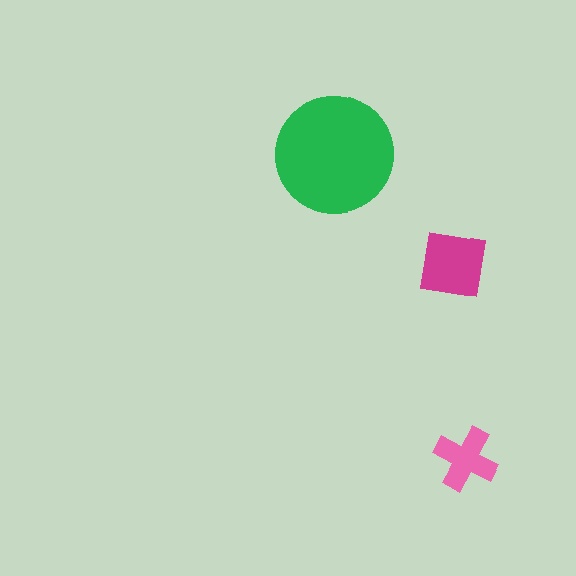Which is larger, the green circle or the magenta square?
The green circle.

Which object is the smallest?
The pink cross.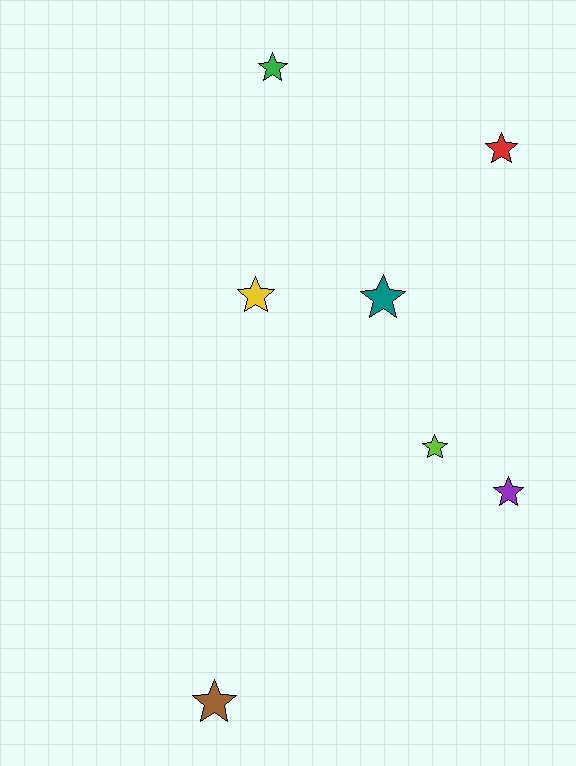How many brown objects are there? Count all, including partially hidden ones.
There is 1 brown object.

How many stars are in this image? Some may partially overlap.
There are 7 stars.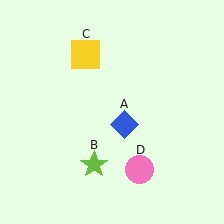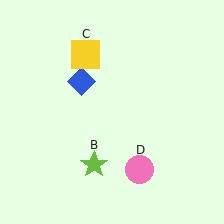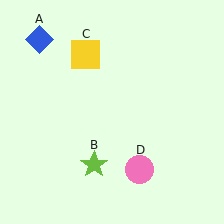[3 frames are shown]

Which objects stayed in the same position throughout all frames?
Lime star (object B) and yellow square (object C) and pink circle (object D) remained stationary.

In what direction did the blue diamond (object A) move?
The blue diamond (object A) moved up and to the left.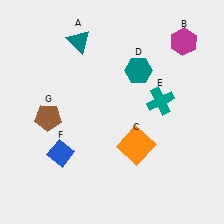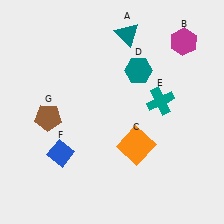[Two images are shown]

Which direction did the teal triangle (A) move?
The teal triangle (A) moved right.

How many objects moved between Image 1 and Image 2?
1 object moved between the two images.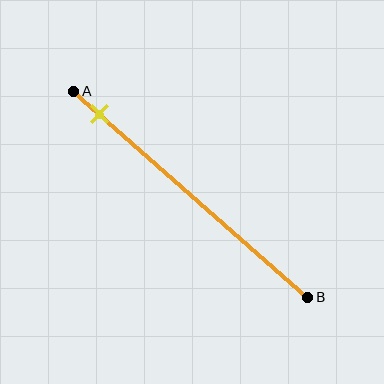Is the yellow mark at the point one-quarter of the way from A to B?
No, the mark is at about 10% from A, not at the 25% one-quarter point.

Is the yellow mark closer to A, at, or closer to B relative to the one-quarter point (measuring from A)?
The yellow mark is closer to point A than the one-quarter point of segment AB.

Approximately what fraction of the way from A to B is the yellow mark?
The yellow mark is approximately 10% of the way from A to B.